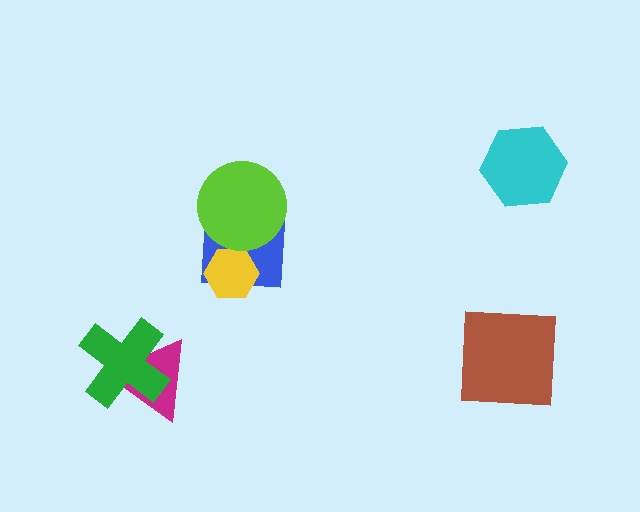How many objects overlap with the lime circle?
1 object overlaps with the lime circle.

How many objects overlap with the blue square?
2 objects overlap with the blue square.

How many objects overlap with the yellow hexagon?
1 object overlaps with the yellow hexagon.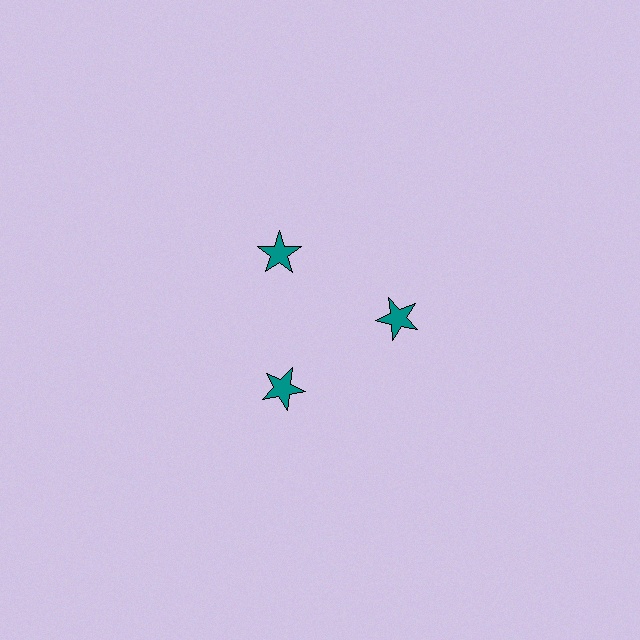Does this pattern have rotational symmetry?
Yes, this pattern has 3-fold rotational symmetry. It looks the same after rotating 120 degrees around the center.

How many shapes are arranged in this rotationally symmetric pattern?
There are 3 shapes, arranged in 3 groups of 1.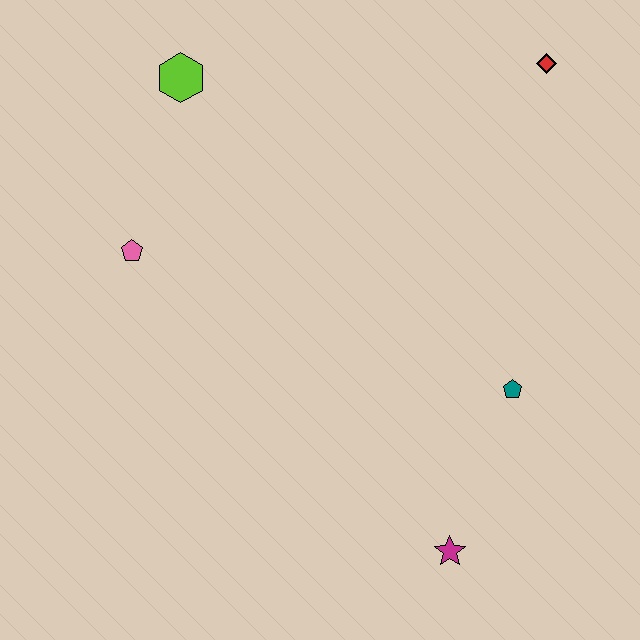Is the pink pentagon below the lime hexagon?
Yes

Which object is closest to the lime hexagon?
The pink pentagon is closest to the lime hexagon.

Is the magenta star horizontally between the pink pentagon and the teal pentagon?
Yes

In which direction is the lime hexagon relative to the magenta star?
The lime hexagon is above the magenta star.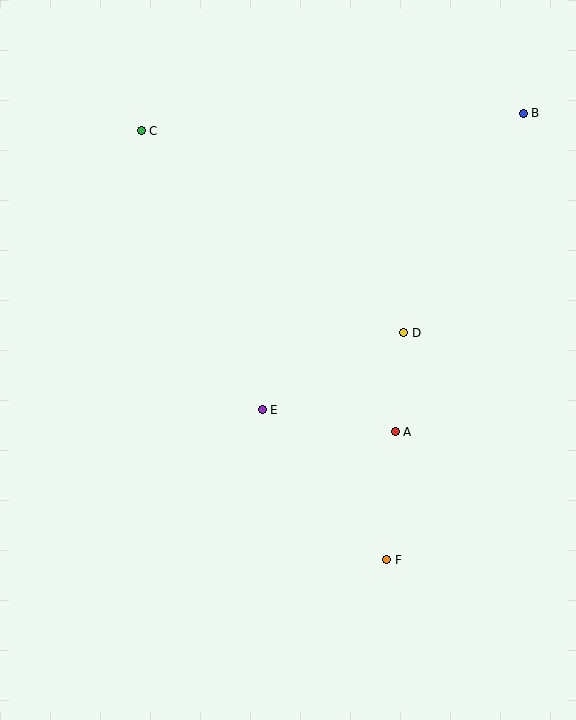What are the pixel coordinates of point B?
Point B is at (523, 114).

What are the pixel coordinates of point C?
Point C is at (141, 131).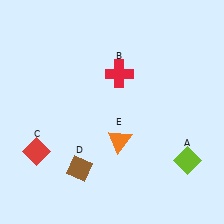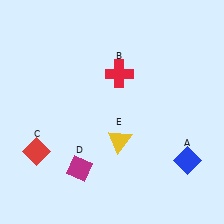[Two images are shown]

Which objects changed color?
A changed from lime to blue. D changed from brown to magenta. E changed from orange to yellow.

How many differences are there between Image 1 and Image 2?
There are 3 differences between the two images.